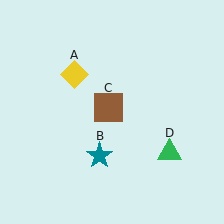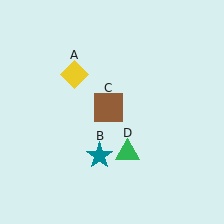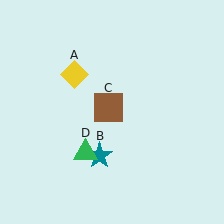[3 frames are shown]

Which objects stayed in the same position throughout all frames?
Yellow diamond (object A) and teal star (object B) and brown square (object C) remained stationary.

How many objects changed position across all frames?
1 object changed position: green triangle (object D).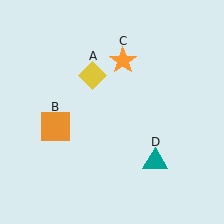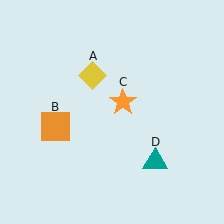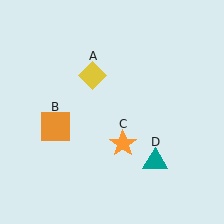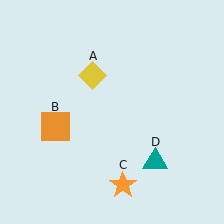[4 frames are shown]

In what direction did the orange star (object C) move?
The orange star (object C) moved down.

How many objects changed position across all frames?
1 object changed position: orange star (object C).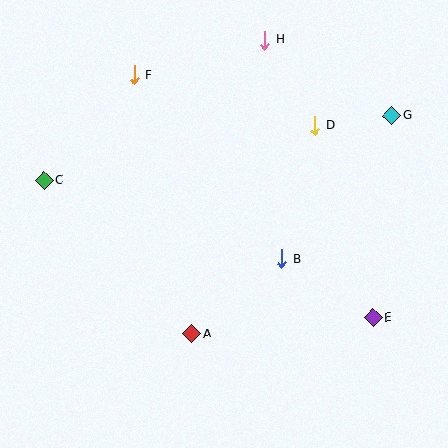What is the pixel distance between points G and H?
The distance between G and H is 148 pixels.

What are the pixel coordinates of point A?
Point A is at (192, 334).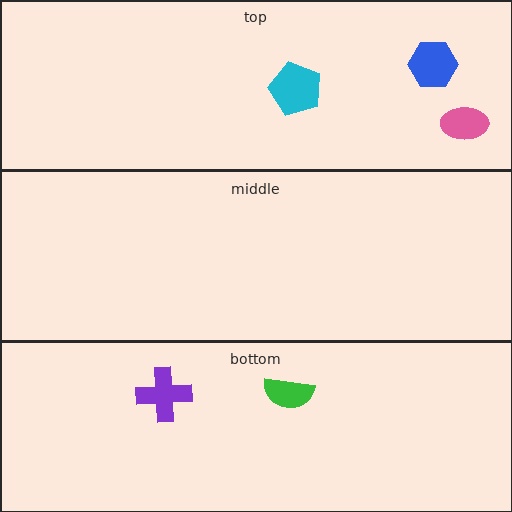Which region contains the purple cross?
The bottom region.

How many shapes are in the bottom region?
2.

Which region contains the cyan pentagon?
The top region.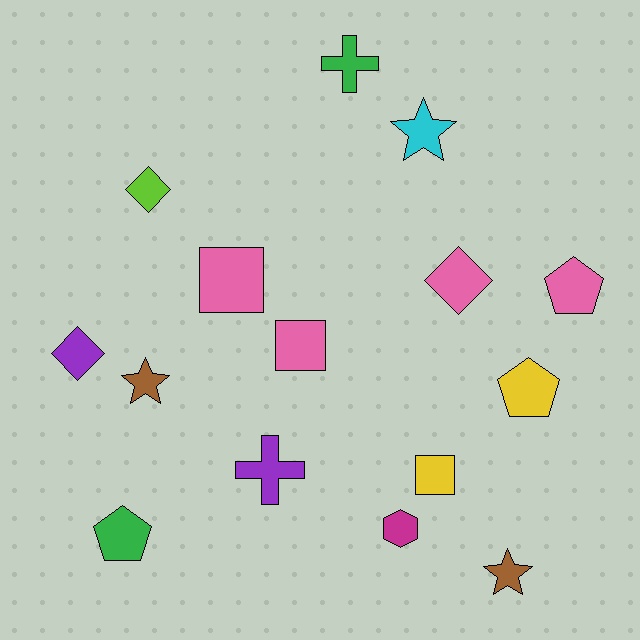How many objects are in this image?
There are 15 objects.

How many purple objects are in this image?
There are 2 purple objects.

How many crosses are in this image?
There are 2 crosses.